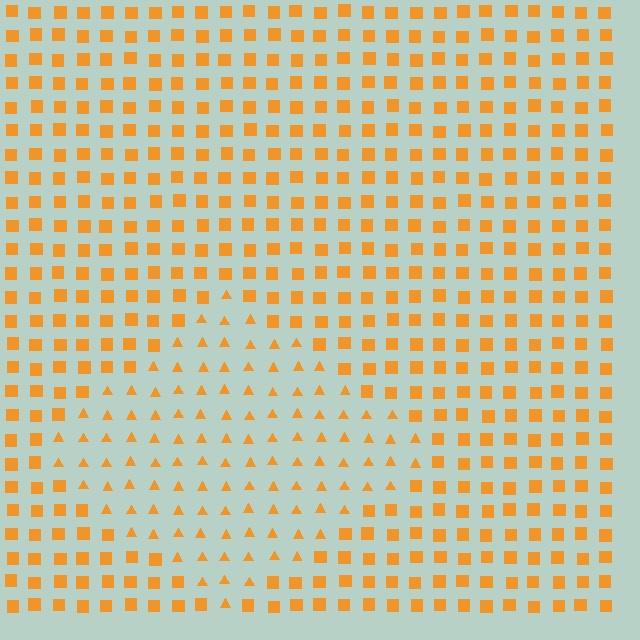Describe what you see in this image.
The image is filled with small orange elements arranged in a uniform grid. A diamond-shaped region contains triangles, while the surrounding area contains squares. The boundary is defined purely by the change in element shape.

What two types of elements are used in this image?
The image uses triangles inside the diamond region and squares outside it.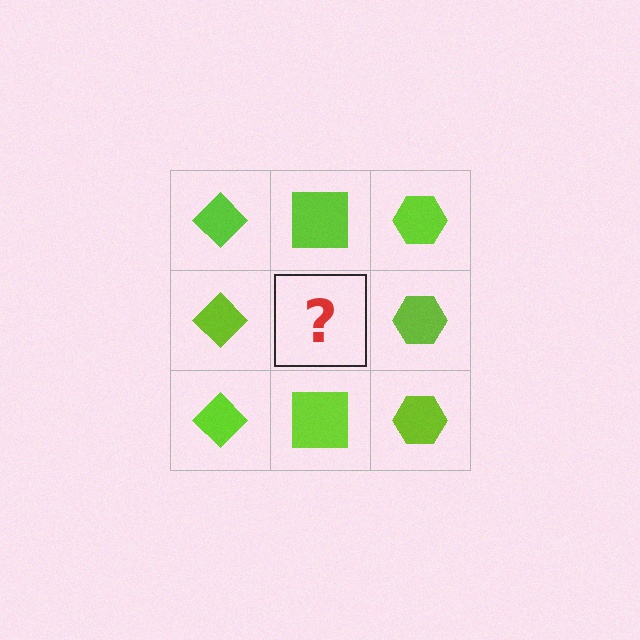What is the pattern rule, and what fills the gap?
The rule is that each column has a consistent shape. The gap should be filled with a lime square.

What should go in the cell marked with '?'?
The missing cell should contain a lime square.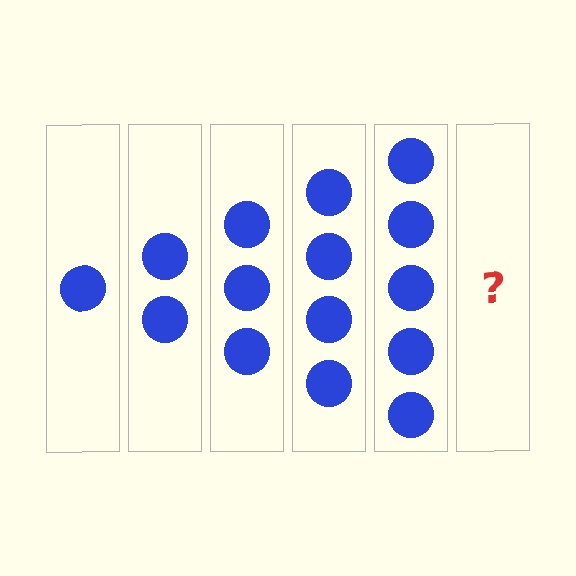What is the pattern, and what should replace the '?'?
The pattern is that each step adds one more circle. The '?' should be 6 circles.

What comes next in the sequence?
The next element should be 6 circles.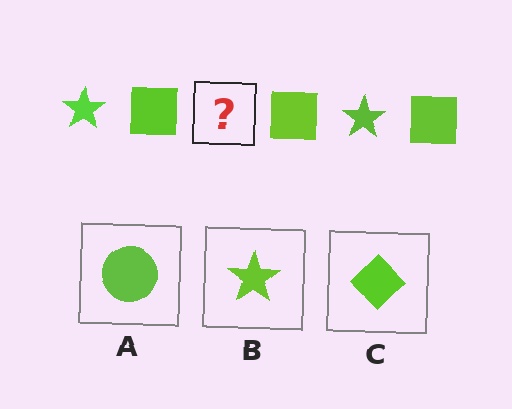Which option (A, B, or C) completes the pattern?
B.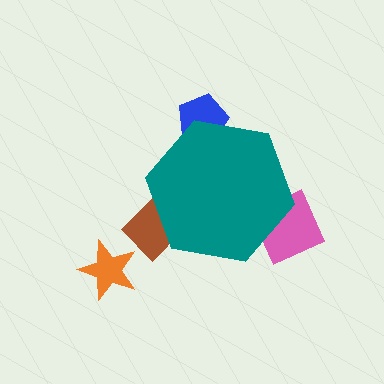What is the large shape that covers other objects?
A teal hexagon.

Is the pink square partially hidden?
Yes, the pink square is partially hidden behind the teal hexagon.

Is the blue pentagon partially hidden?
Yes, the blue pentagon is partially hidden behind the teal hexagon.